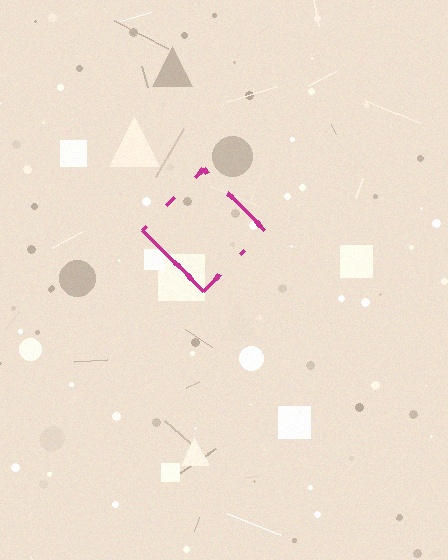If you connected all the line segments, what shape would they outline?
They would outline a diamond.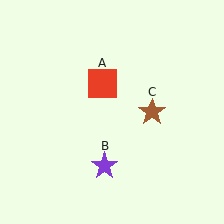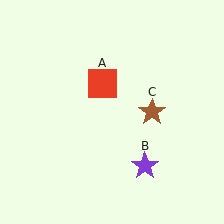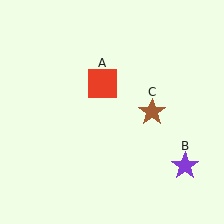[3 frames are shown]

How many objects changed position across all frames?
1 object changed position: purple star (object B).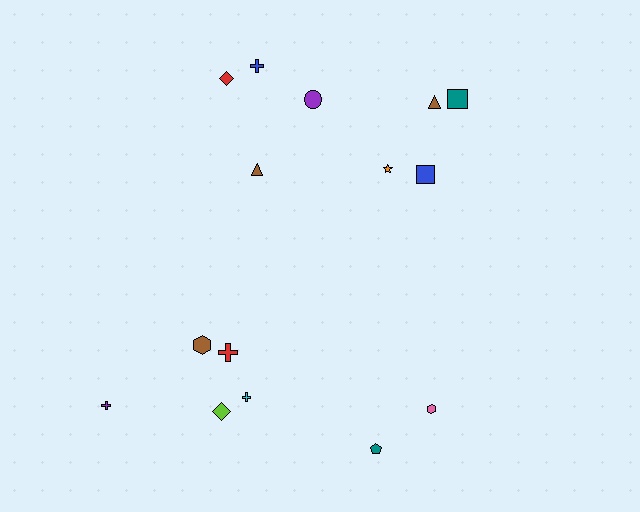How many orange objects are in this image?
There is 1 orange object.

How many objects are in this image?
There are 15 objects.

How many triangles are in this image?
There are 2 triangles.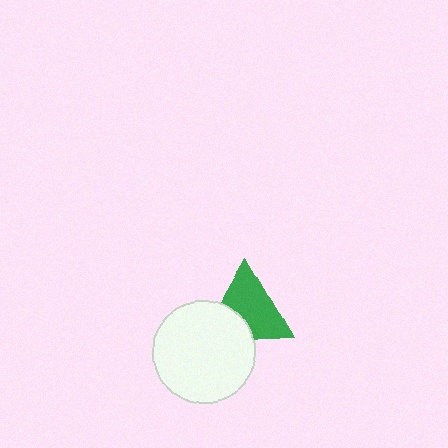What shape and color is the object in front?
The object in front is a white circle.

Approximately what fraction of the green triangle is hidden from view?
Roughly 32% of the green triangle is hidden behind the white circle.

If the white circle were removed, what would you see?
You would see the complete green triangle.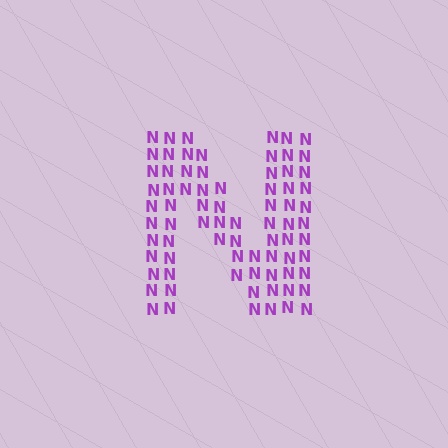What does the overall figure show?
The overall figure shows the letter N.